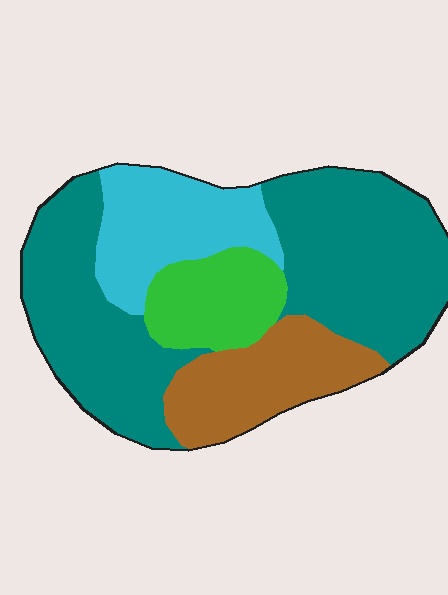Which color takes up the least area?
Green, at roughly 10%.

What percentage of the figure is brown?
Brown takes up about one sixth (1/6) of the figure.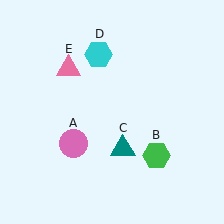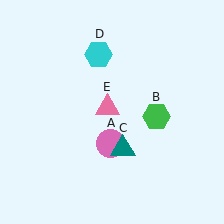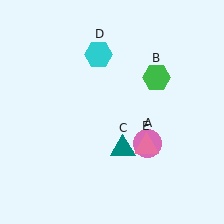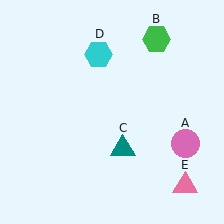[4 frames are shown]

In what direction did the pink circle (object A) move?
The pink circle (object A) moved right.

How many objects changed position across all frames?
3 objects changed position: pink circle (object A), green hexagon (object B), pink triangle (object E).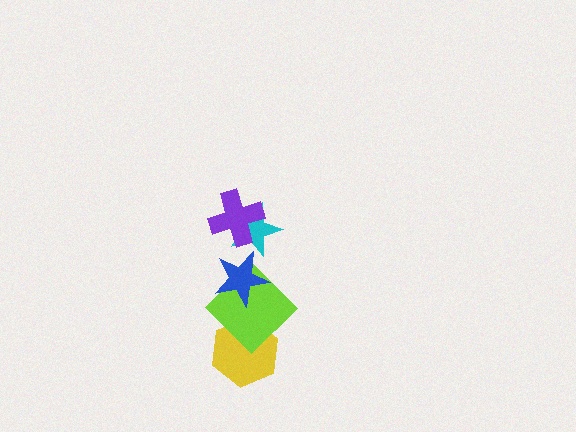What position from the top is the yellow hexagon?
The yellow hexagon is 5th from the top.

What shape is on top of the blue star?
The cyan star is on top of the blue star.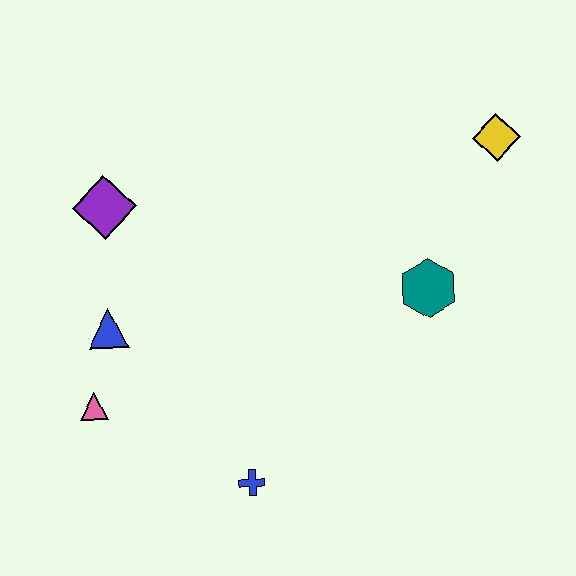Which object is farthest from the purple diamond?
The yellow diamond is farthest from the purple diamond.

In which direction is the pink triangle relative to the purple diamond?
The pink triangle is below the purple diamond.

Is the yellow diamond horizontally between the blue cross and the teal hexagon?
No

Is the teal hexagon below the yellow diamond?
Yes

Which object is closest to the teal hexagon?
The yellow diamond is closest to the teal hexagon.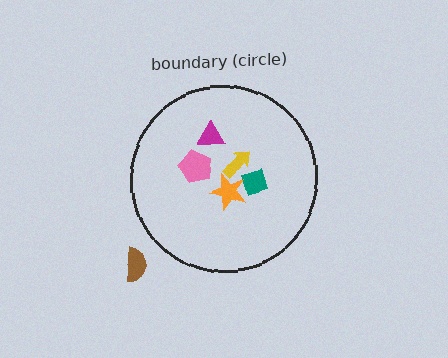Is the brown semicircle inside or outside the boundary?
Outside.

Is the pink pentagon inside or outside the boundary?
Inside.